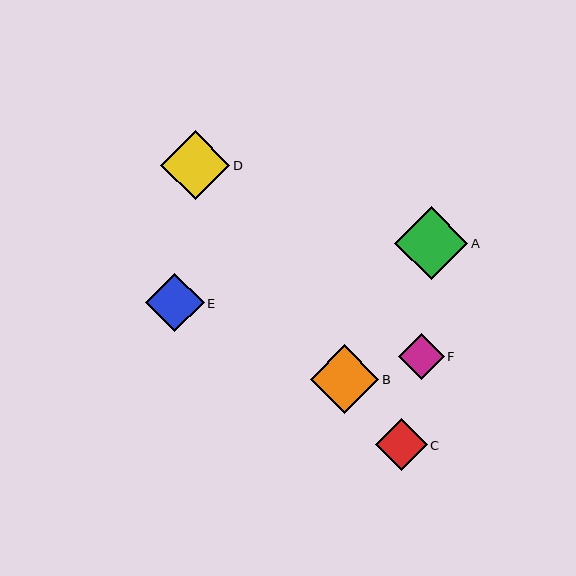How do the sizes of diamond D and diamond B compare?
Diamond D and diamond B are approximately the same size.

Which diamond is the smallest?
Diamond F is the smallest with a size of approximately 46 pixels.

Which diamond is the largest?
Diamond A is the largest with a size of approximately 73 pixels.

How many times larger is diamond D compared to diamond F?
Diamond D is approximately 1.5 times the size of diamond F.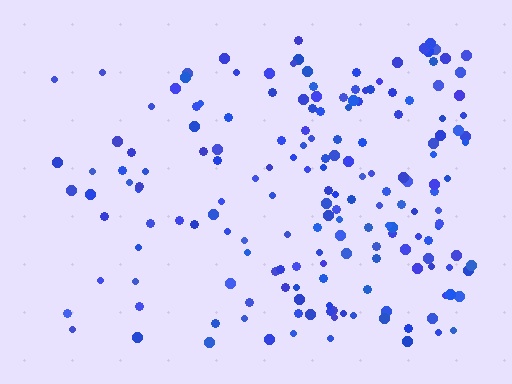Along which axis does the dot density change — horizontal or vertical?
Horizontal.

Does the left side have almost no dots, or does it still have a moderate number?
Still a moderate number, just noticeably fewer than the right.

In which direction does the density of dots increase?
From left to right, with the right side densest.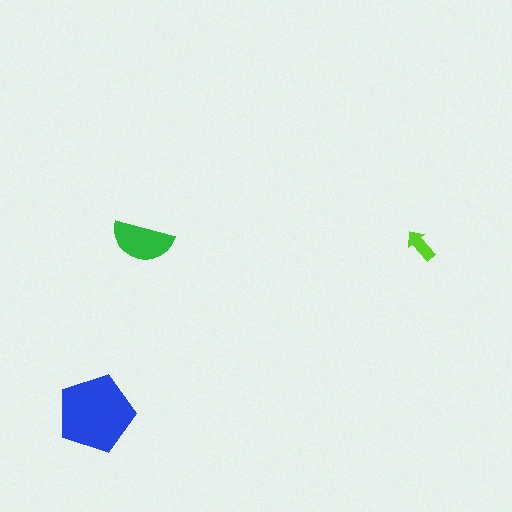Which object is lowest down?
The blue pentagon is bottommost.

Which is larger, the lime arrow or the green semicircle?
The green semicircle.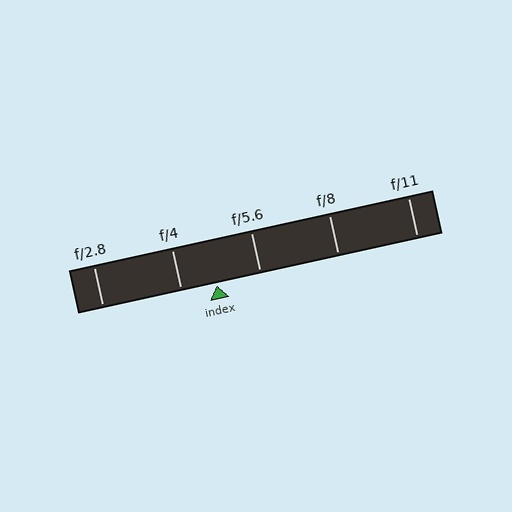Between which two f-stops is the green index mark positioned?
The index mark is between f/4 and f/5.6.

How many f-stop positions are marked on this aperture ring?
There are 5 f-stop positions marked.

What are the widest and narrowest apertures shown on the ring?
The widest aperture shown is f/2.8 and the narrowest is f/11.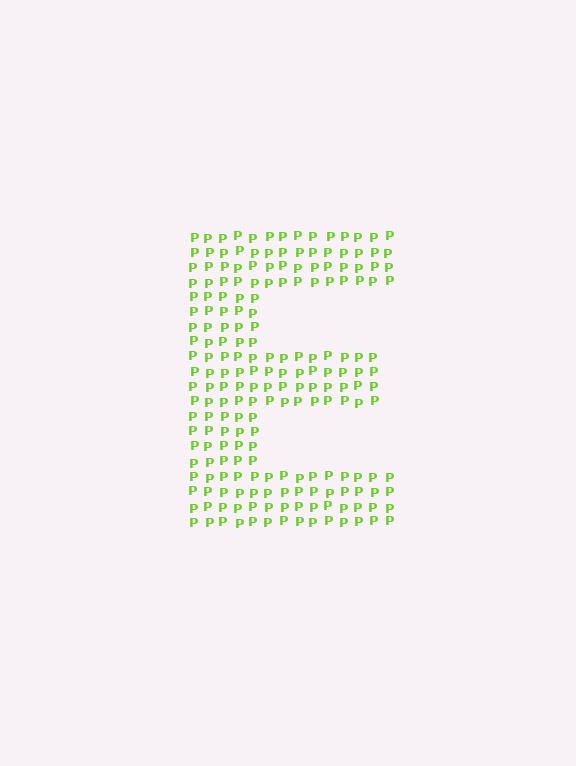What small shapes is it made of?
It is made of small letter P's.